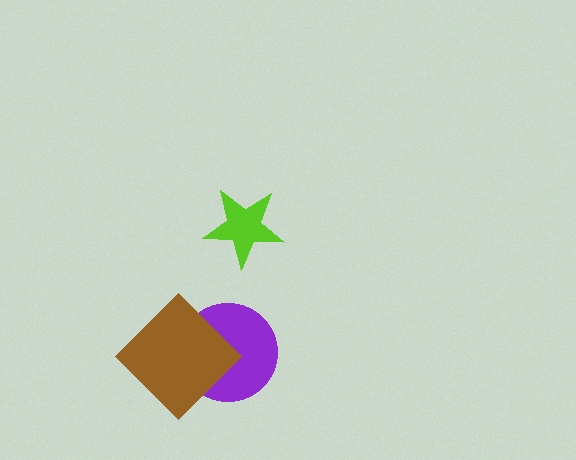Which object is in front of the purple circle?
The brown diamond is in front of the purple circle.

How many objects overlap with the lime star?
0 objects overlap with the lime star.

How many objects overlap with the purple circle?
1 object overlaps with the purple circle.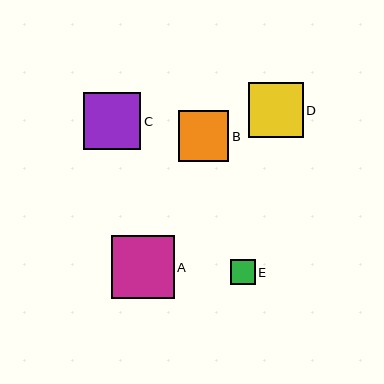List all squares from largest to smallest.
From largest to smallest: A, C, D, B, E.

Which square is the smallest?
Square E is the smallest with a size of approximately 25 pixels.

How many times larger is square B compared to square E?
Square B is approximately 2.0 times the size of square E.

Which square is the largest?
Square A is the largest with a size of approximately 63 pixels.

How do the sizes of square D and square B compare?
Square D and square B are approximately the same size.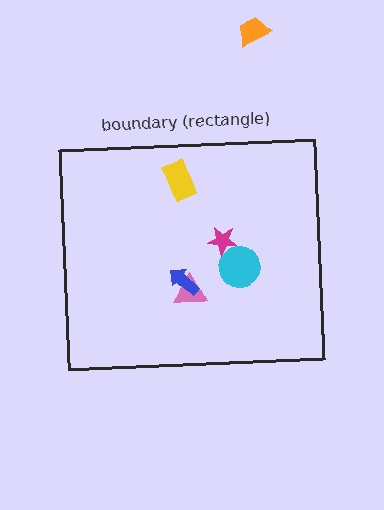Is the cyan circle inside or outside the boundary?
Inside.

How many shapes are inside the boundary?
5 inside, 1 outside.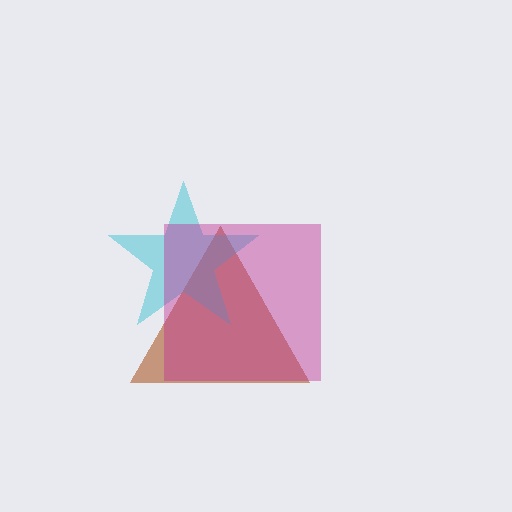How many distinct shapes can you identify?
There are 3 distinct shapes: a brown triangle, a cyan star, a magenta square.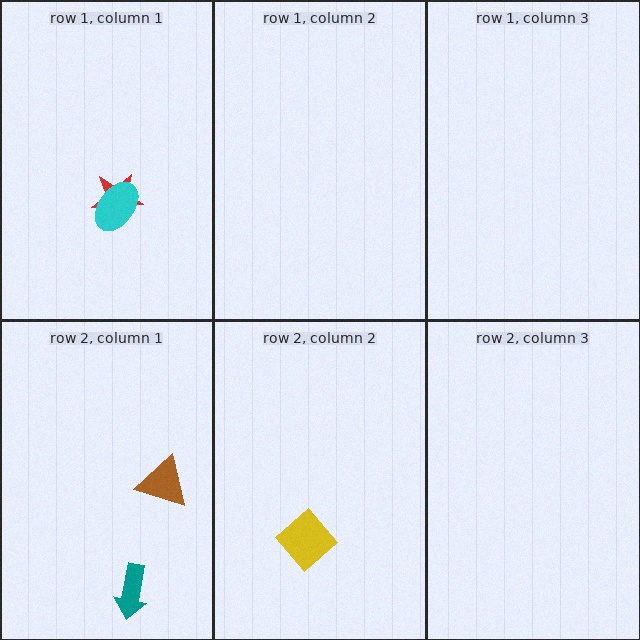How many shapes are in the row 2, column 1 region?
2.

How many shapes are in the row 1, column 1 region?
2.